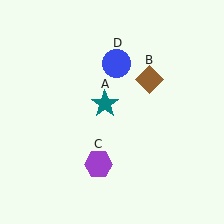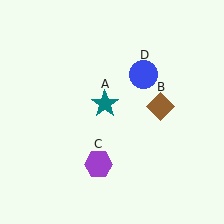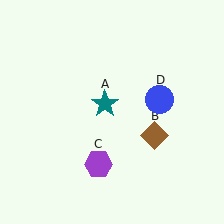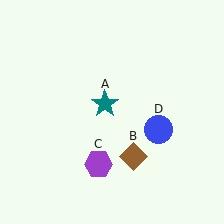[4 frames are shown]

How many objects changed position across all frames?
2 objects changed position: brown diamond (object B), blue circle (object D).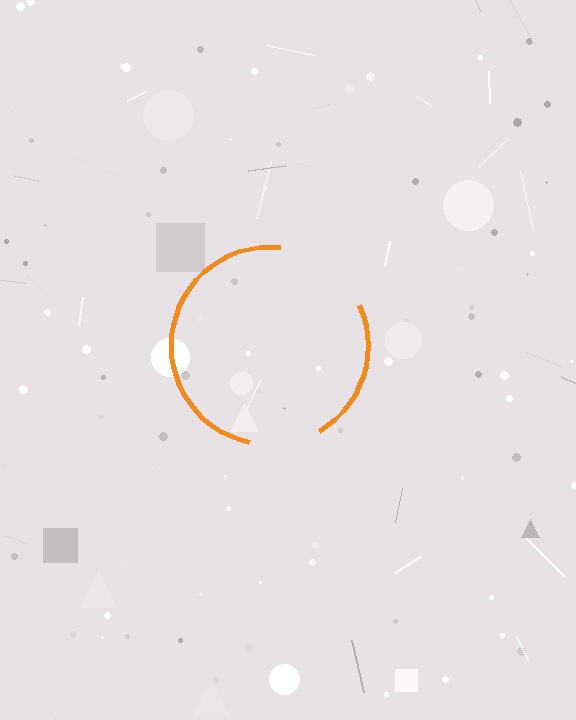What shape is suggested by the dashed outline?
The dashed outline suggests a circle.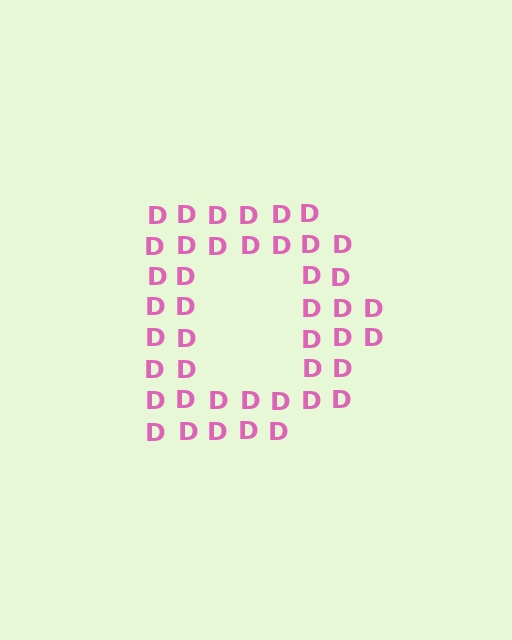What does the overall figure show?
The overall figure shows the letter D.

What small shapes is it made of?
It is made of small letter D's.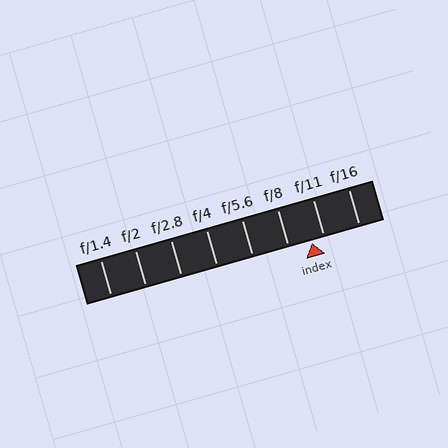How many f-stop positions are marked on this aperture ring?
There are 8 f-stop positions marked.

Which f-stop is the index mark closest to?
The index mark is closest to f/11.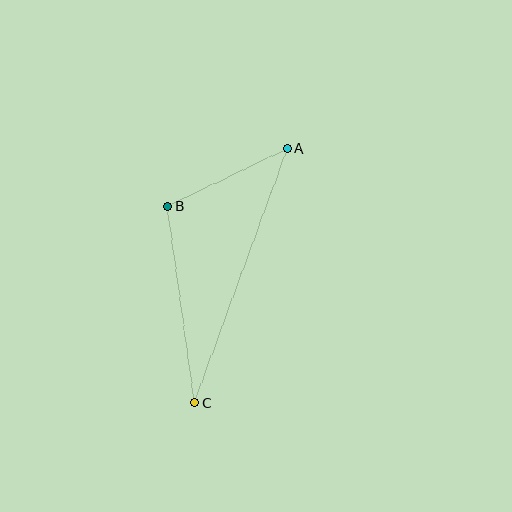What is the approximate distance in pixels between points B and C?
The distance between B and C is approximately 198 pixels.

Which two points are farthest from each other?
Points A and C are farthest from each other.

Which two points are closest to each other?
Points A and B are closest to each other.